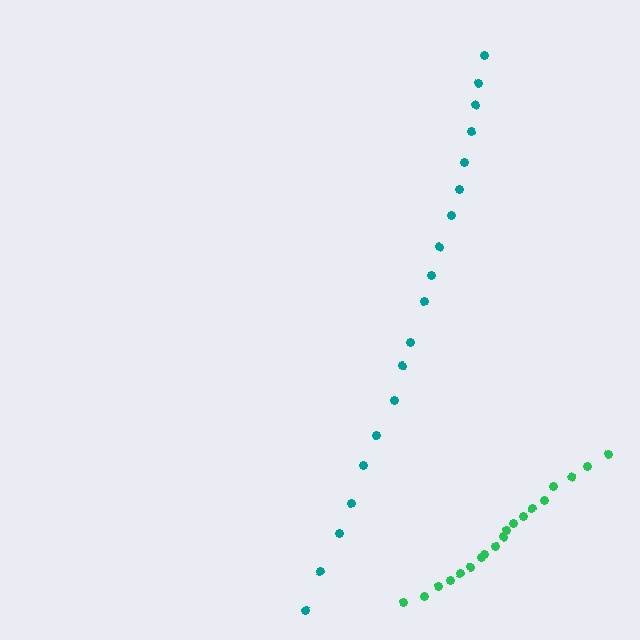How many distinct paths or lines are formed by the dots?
There are 2 distinct paths.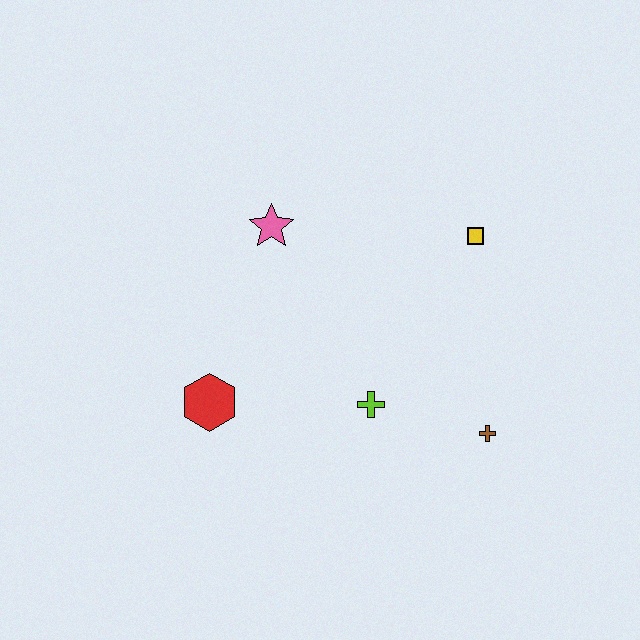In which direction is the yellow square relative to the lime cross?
The yellow square is above the lime cross.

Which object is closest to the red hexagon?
The lime cross is closest to the red hexagon.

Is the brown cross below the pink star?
Yes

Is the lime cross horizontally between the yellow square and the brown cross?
No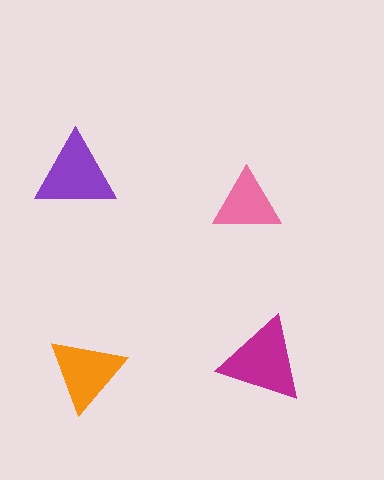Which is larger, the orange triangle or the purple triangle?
The purple one.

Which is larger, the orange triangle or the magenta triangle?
The magenta one.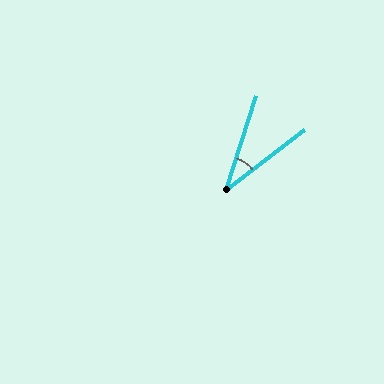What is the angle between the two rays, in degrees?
Approximately 35 degrees.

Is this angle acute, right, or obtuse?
It is acute.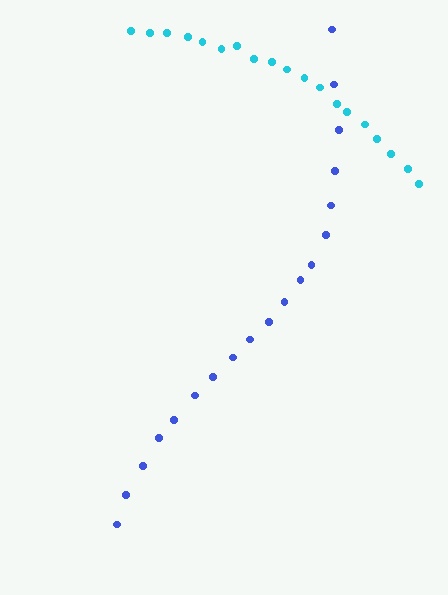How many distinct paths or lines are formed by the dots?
There are 2 distinct paths.